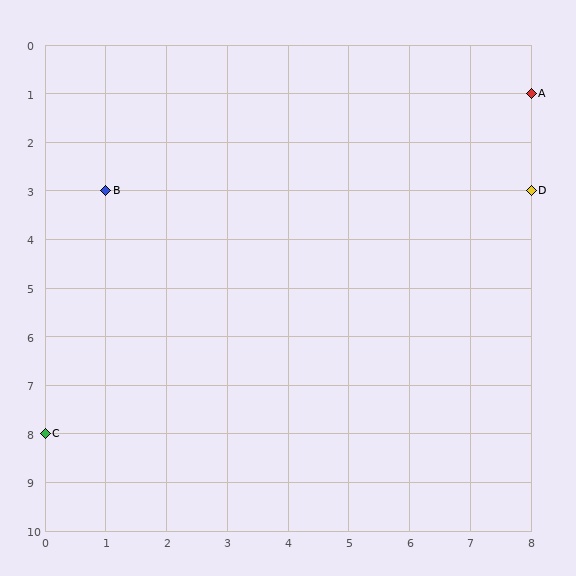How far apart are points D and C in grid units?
Points D and C are 8 columns and 5 rows apart (about 9.4 grid units diagonally).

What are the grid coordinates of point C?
Point C is at grid coordinates (0, 8).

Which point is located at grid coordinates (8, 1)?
Point A is at (8, 1).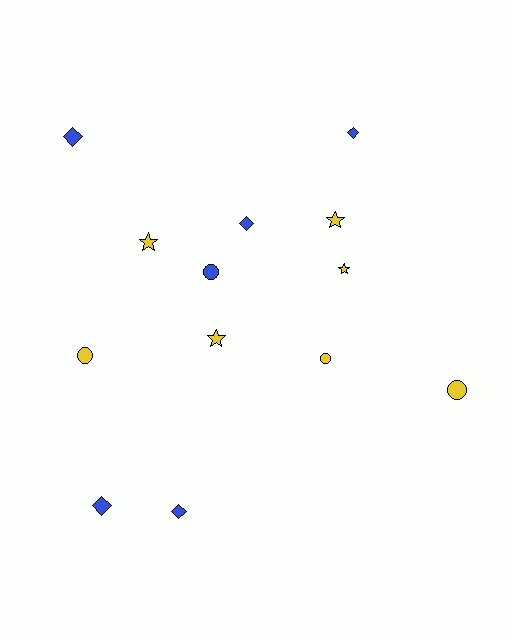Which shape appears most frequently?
Diamond, with 5 objects.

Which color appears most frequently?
Yellow, with 7 objects.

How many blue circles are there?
There is 1 blue circle.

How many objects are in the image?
There are 13 objects.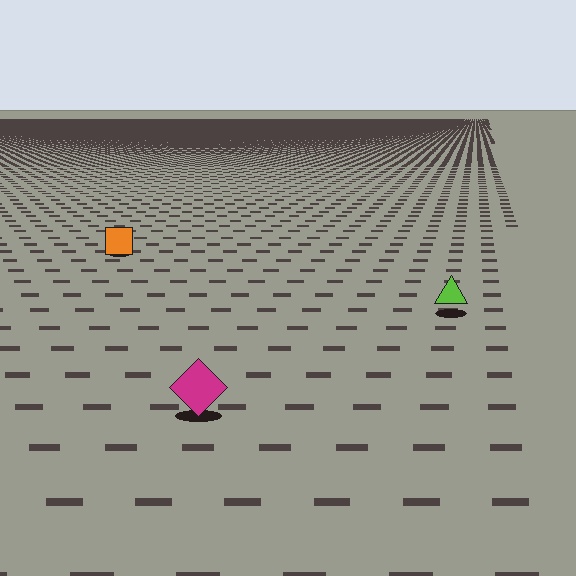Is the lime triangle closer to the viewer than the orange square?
Yes. The lime triangle is closer — you can tell from the texture gradient: the ground texture is coarser near it.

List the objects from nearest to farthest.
From nearest to farthest: the magenta diamond, the lime triangle, the orange square.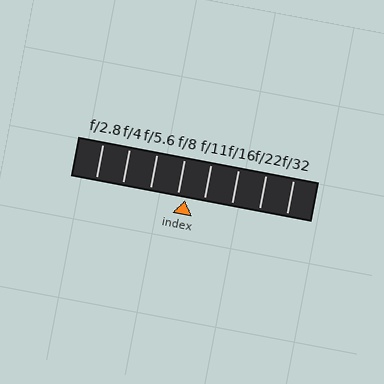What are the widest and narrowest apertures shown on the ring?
The widest aperture shown is f/2.8 and the narrowest is f/32.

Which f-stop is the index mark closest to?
The index mark is closest to f/8.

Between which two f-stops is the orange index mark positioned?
The index mark is between f/8 and f/11.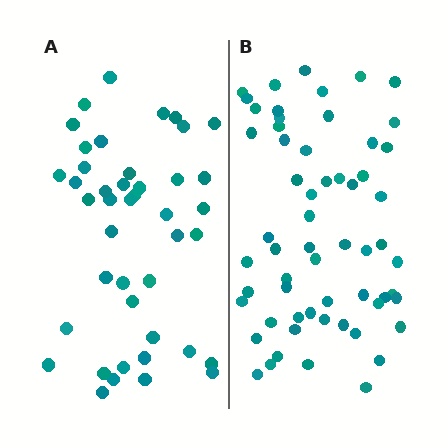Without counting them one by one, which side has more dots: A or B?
Region B (the right region) has more dots.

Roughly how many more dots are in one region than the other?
Region B has approximately 15 more dots than region A.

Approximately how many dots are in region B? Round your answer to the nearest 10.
About 60 dots.